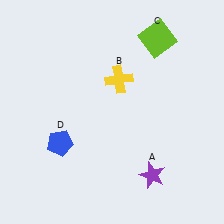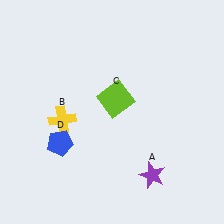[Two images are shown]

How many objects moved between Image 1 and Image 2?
2 objects moved between the two images.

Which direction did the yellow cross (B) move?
The yellow cross (B) moved left.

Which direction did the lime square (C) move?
The lime square (C) moved down.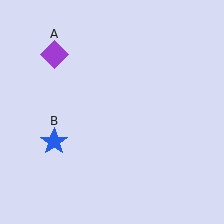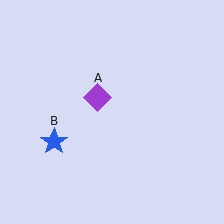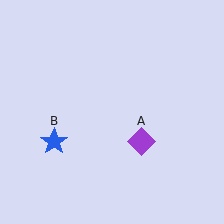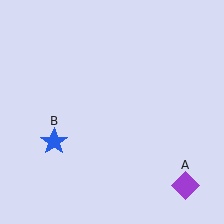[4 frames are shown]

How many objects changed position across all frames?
1 object changed position: purple diamond (object A).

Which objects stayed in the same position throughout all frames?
Blue star (object B) remained stationary.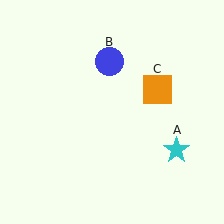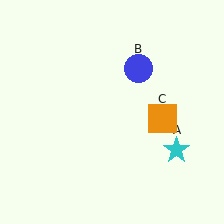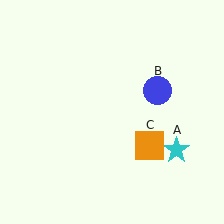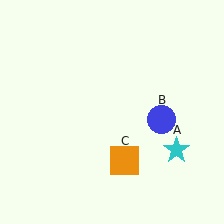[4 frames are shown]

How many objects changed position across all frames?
2 objects changed position: blue circle (object B), orange square (object C).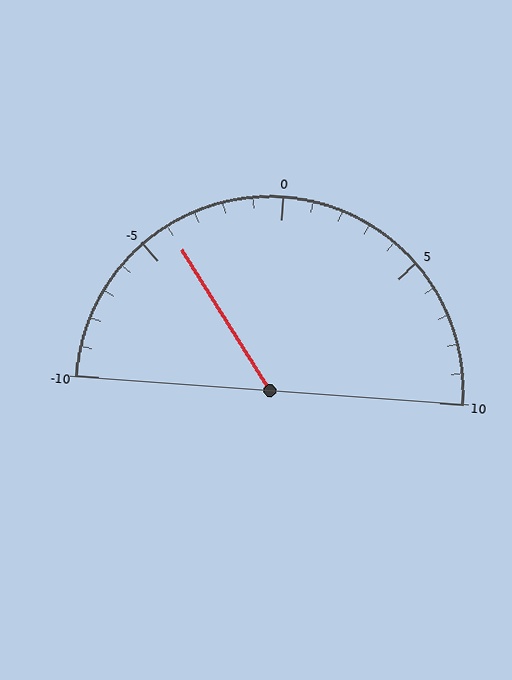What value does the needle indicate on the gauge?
The needle indicates approximately -4.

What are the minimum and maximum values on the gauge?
The gauge ranges from -10 to 10.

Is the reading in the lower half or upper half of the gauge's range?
The reading is in the lower half of the range (-10 to 10).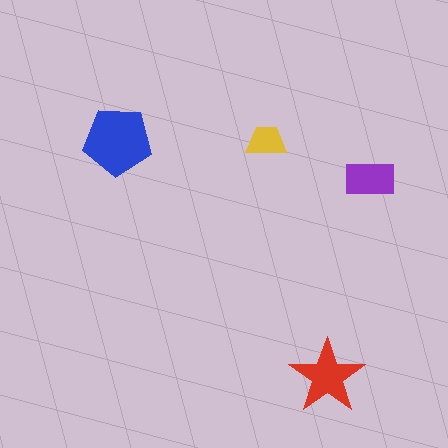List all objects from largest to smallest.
The blue pentagon, the red star, the purple rectangle, the yellow trapezoid.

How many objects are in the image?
There are 4 objects in the image.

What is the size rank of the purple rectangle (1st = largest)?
3rd.